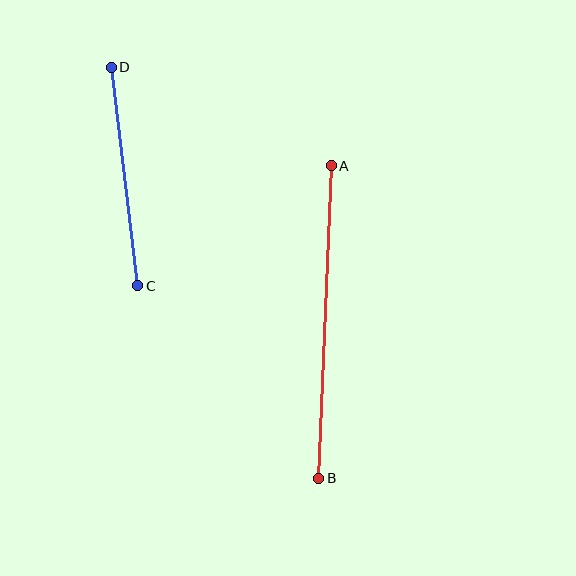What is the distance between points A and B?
The distance is approximately 313 pixels.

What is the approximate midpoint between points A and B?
The midpoint is at approximately (325, 322) pixels.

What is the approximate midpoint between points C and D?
The midpoint is at approximately (124, 176) pixels.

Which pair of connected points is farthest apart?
Points A and B are farthest apart.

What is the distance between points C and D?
The distance is approximately 220 pixels.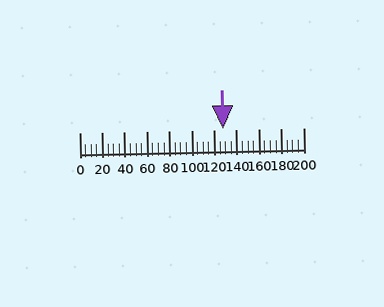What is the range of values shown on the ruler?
The ruler shows values from 0 to 200.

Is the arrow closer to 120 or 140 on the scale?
The arrow is closer to 120.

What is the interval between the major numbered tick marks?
The major tick marks are spaced 20 units apart.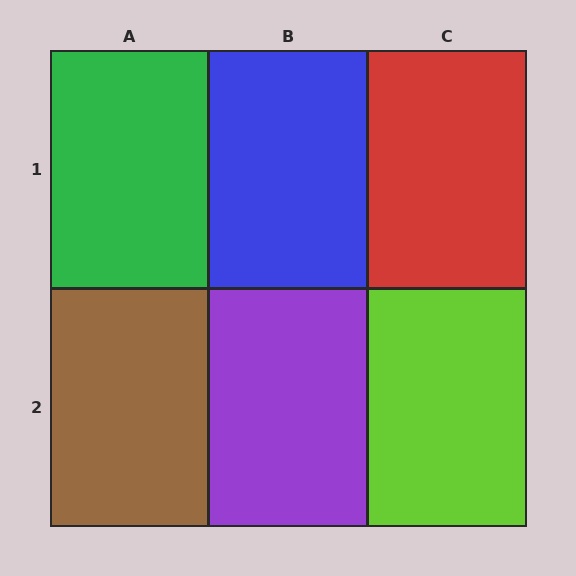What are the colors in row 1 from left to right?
Green, blue, red.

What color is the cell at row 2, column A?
Brown.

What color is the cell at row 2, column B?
Purple.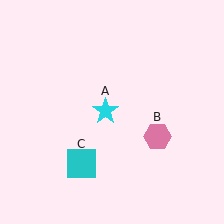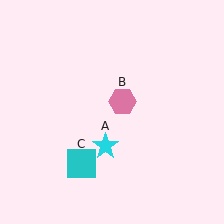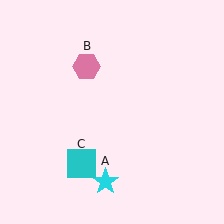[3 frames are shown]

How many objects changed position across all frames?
2 objects changed position: cyan star (object A), pink hexagon (object B).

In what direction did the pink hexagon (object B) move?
The pink hexagon (object B) moved up and to the left.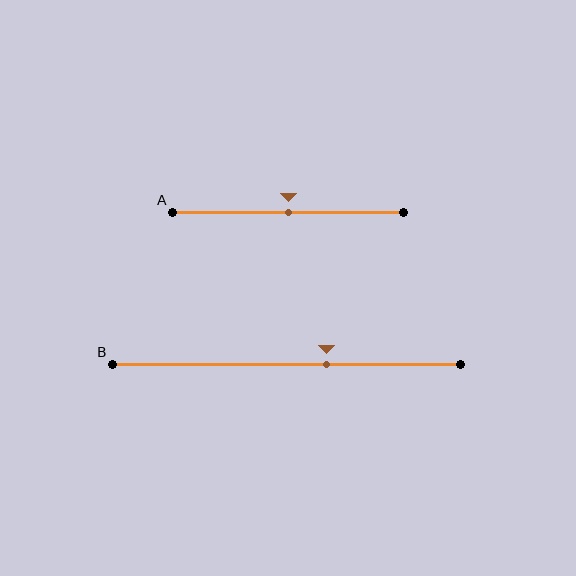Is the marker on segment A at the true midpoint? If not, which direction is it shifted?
Yes, the marker on segment A is at the true midpoint.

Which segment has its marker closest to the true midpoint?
Segment A has its marker closest to the true midpoint.